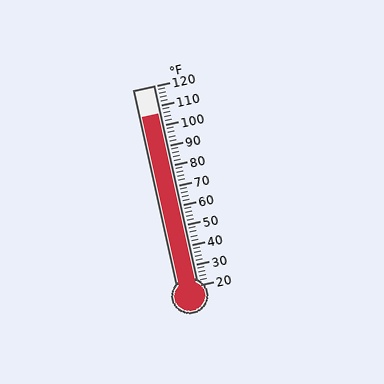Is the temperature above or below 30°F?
The temperature is above 30°F.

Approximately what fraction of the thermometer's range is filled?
The thermometer is filled to approximately 85% of its range.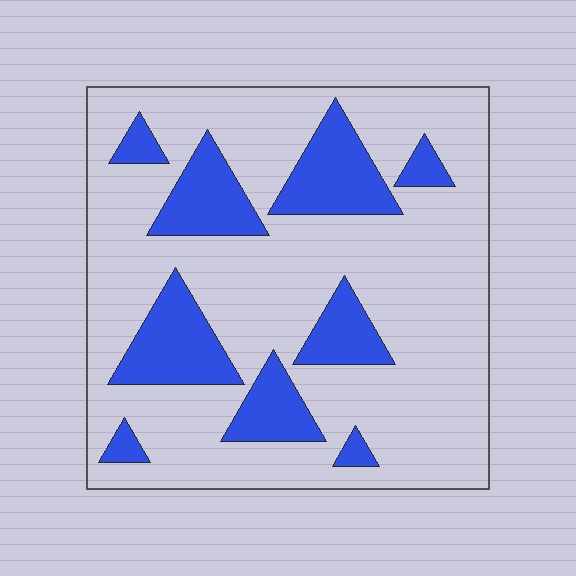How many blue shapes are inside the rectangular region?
9.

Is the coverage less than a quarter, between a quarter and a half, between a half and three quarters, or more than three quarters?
Less than a quarter.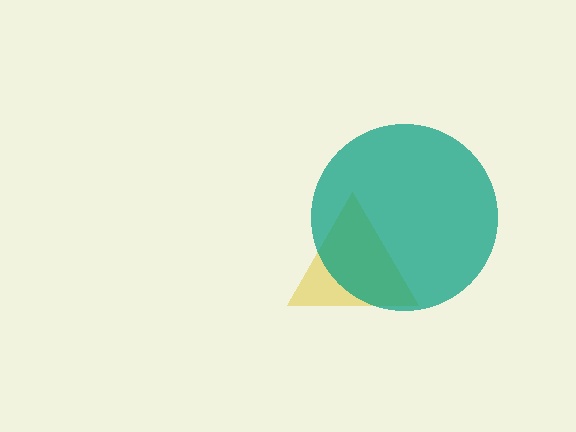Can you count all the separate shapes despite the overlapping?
Yes, there are 2 separate shapes.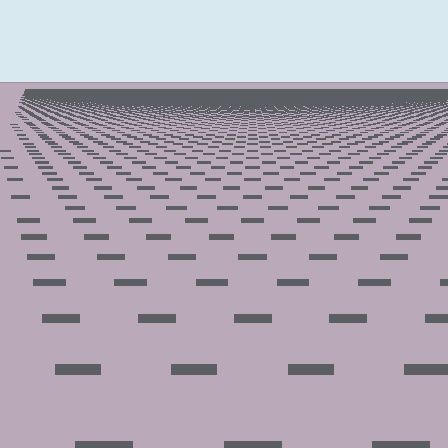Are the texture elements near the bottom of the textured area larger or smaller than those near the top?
Larger. Near the bottom, elements are closer to the viewer and appear at a bigger on-screen size.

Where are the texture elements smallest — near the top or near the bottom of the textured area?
Near the top.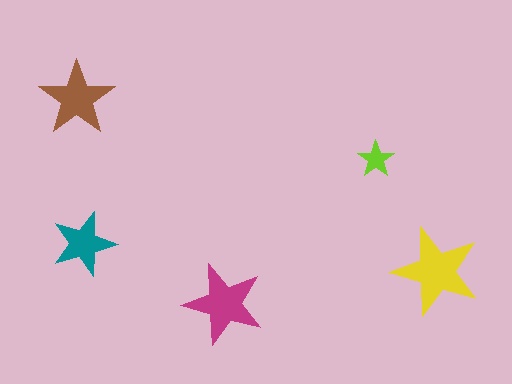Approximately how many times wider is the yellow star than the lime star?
About 2.5 times wider.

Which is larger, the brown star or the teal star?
The brown one.